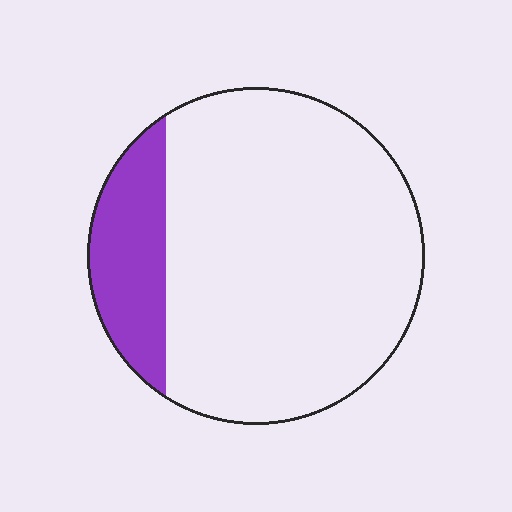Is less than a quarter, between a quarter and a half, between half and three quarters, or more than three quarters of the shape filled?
Less than a quarter.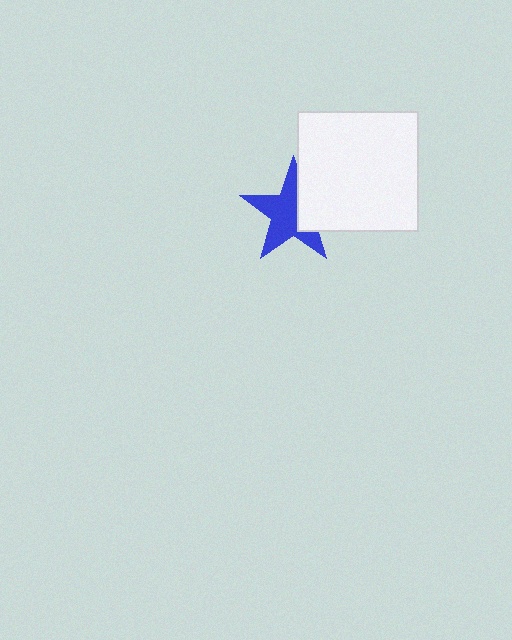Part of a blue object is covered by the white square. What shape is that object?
It is a star.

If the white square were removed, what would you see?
You would see the complete blue star.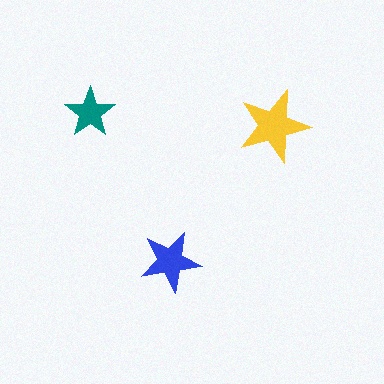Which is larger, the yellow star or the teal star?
The yellow one.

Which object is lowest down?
The blue star is bottommost.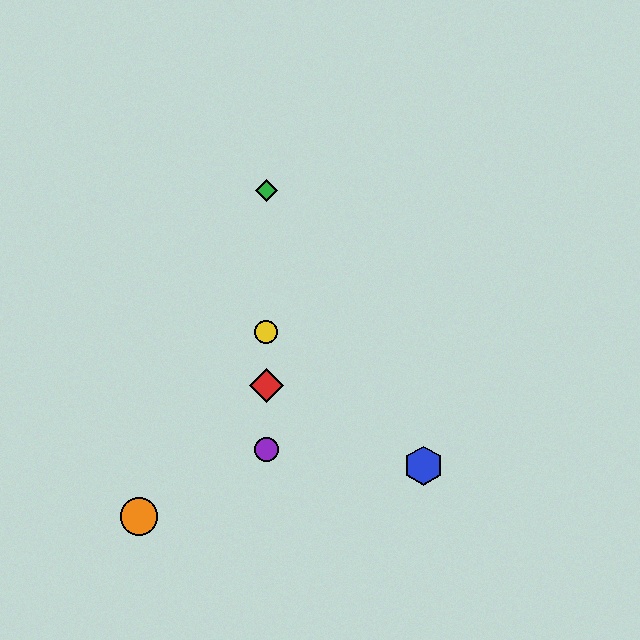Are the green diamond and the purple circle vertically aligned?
Yes, both are at x≈266.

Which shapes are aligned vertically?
The red diamond, the green diamond, the yellow circle, the purple circle are aligned vertically.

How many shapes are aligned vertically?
4 shapes (the red diamond, the green diamond, the yellow circle, the purple circle) are aligned vertically.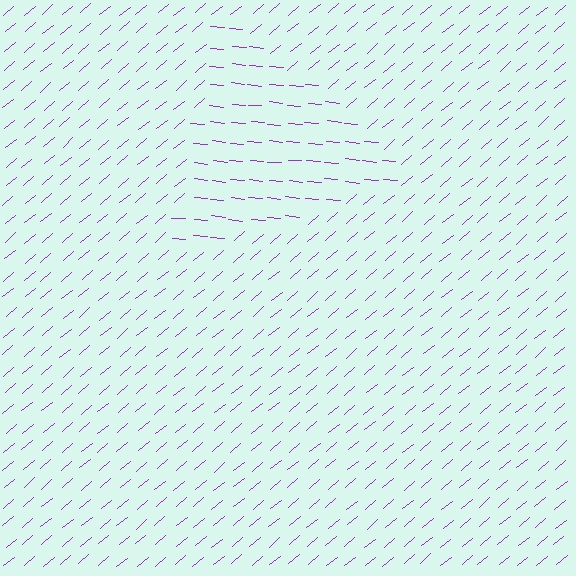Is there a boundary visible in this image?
Yes, there is a texture boundary formed by a change in line orientation.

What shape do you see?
I see a triangle.